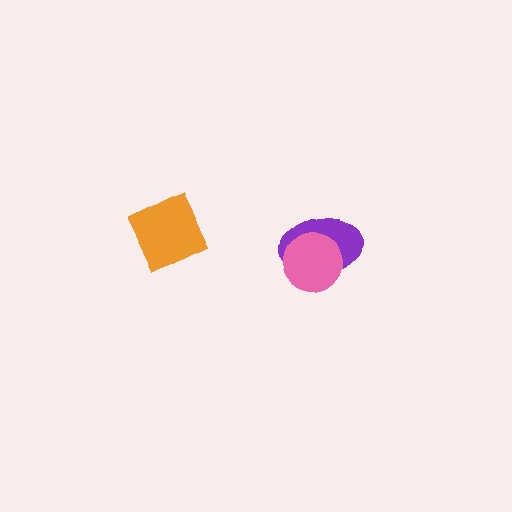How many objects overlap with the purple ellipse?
1 object overlaps with the purple ellipse.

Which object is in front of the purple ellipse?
The pink circle is in front of the purple ellipse.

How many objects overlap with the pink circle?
1 object overlaps with the pink circle.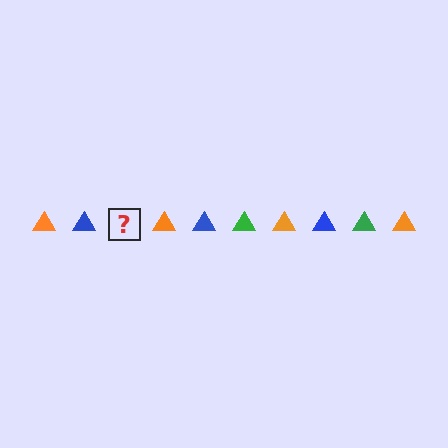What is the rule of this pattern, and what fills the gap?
The rule is that the pattern cycles through orange, blue, green triangles. The gap should be filled with a green triangle.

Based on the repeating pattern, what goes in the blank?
The blank should be a green triangle.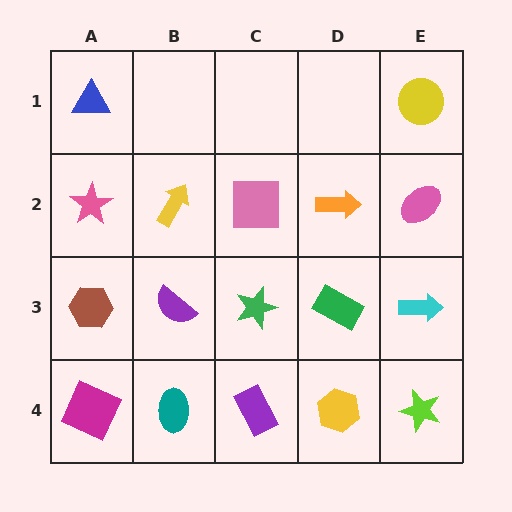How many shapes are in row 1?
2 shapes.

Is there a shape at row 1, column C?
No, that cell is empty.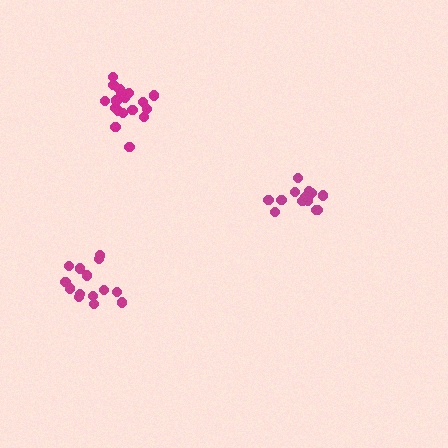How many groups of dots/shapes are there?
There are 3 groups.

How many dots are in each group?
Group 1: 18 dots, Group 2: 14 dots, Group 3: 13 dots (45 total).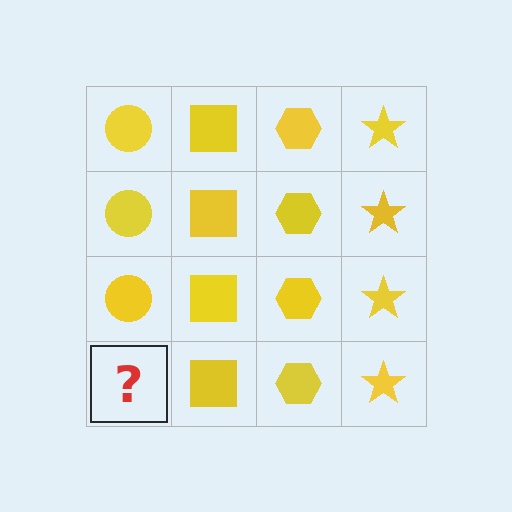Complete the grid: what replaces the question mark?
The question mark should be replaced with a yellow circle.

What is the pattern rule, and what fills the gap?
The rule is that each column has a consistent shape. The gap should be filled with a yellow circle.